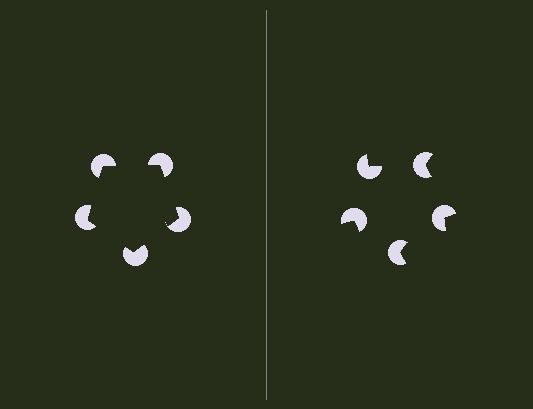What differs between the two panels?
The pac-man discs are positioned identically on both sides; only the wedge orientations differ. On the left they align to a pentagon; on the right they are misaligned.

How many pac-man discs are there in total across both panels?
10 — 5 on each side.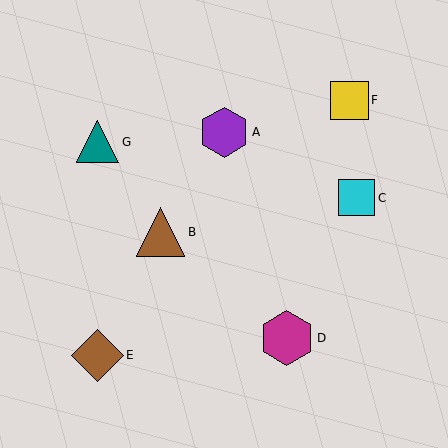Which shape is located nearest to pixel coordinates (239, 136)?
The purple hexagon (labeled A) at (224, 132) is nearest to that location.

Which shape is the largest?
The magenta hexagon (labeled D) is the largest.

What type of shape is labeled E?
Shape E is a brown diamond.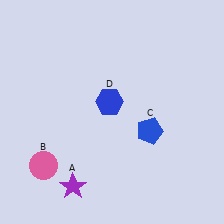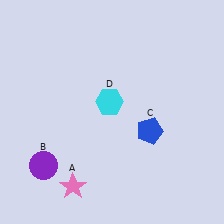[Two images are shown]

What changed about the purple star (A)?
In Image 1, A is purple. In Image 2, it changed to pink.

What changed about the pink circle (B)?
In Image 1, B is pink. In Image 2, it changed to purple.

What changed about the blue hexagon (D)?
In Image 1, D is blue. In Image 2, it changed to cyan.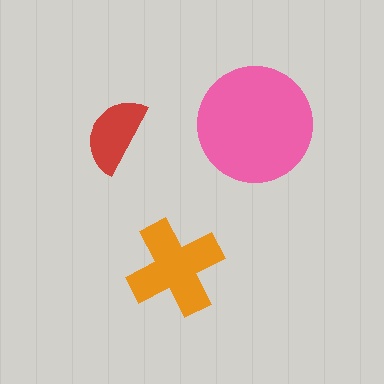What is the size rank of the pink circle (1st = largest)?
1st.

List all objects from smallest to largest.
The red semicircle, the orange cross, the pink circle.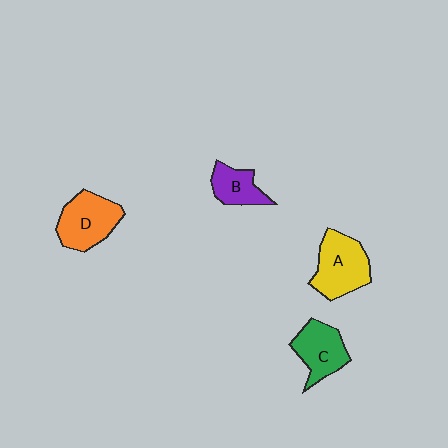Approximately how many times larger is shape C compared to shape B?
Approximately 1.4 times.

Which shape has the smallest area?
Shape B (purple).